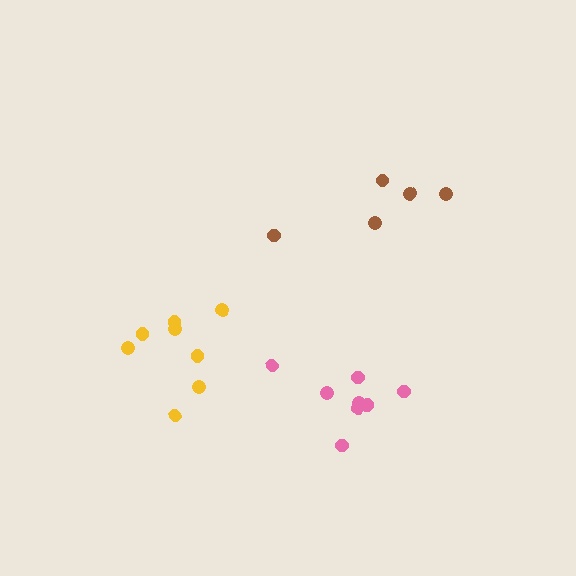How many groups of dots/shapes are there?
There are 3 groups.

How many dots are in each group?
Group 1: 8 dots, Group 2: 5 dots, Group 3: 8 dots (21 total).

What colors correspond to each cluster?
The clusters are colored: pink, brown, yellow.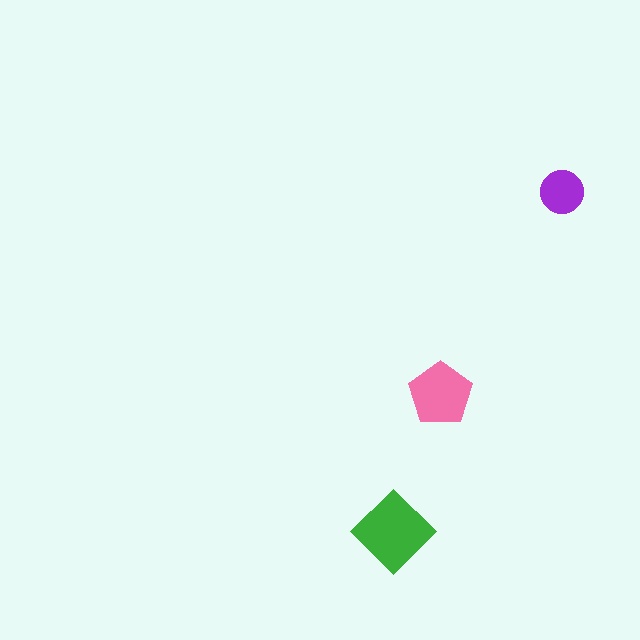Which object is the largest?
The green diamond.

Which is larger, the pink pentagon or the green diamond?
The green diamond.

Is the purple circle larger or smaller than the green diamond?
Smaller.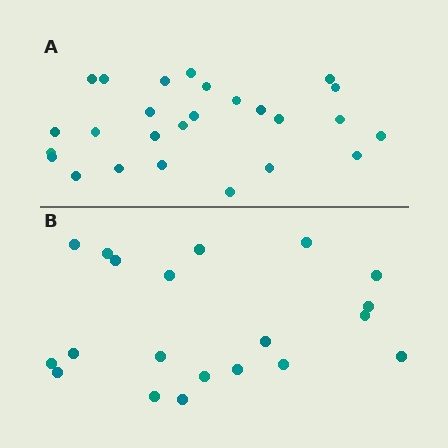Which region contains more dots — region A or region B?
Region A (the top region) has more dots.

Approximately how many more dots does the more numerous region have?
Region A has about 6 more dots than region B.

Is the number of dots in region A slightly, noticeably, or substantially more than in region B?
Region A has noticeably more, but not dramatically so. The ratio is roughly 1.3 to 1.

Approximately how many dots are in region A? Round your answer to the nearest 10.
About 30 dots. (The exact count is 26, which rounds to 30.)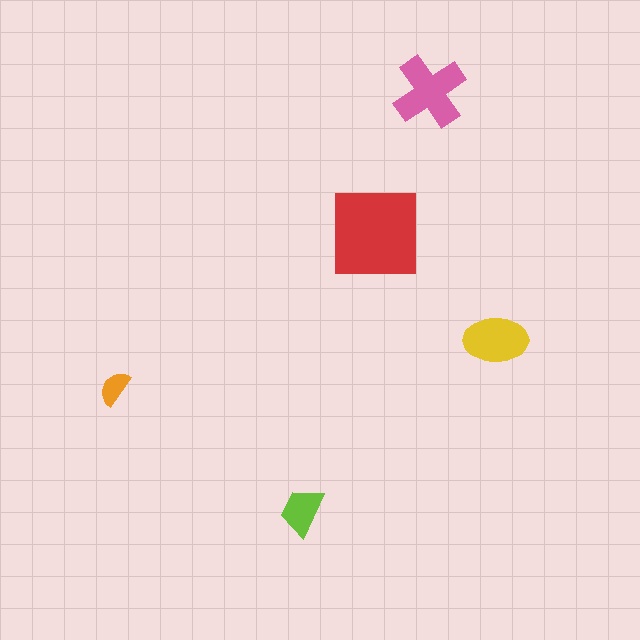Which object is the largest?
The red square.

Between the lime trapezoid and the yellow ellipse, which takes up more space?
The yellow ellipse.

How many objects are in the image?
There are 5 objects in the image.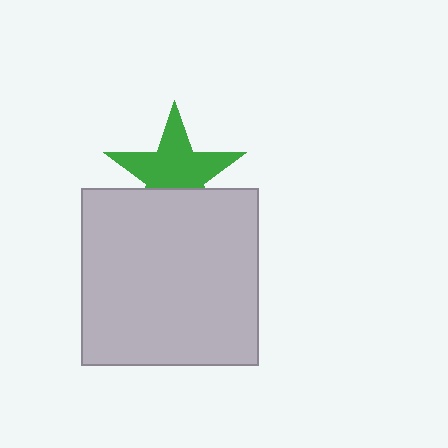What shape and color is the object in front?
The object in front is a light gray square.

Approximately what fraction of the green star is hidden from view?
Roughly 34% of the green star is hidden behind the light gray square.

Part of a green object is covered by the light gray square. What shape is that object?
It is a star.